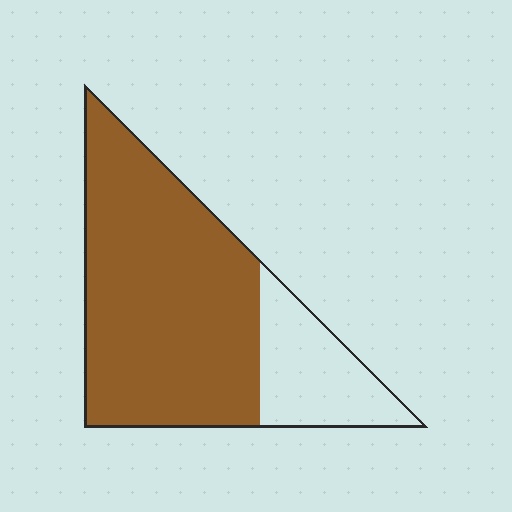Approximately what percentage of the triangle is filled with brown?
Approximately 75%.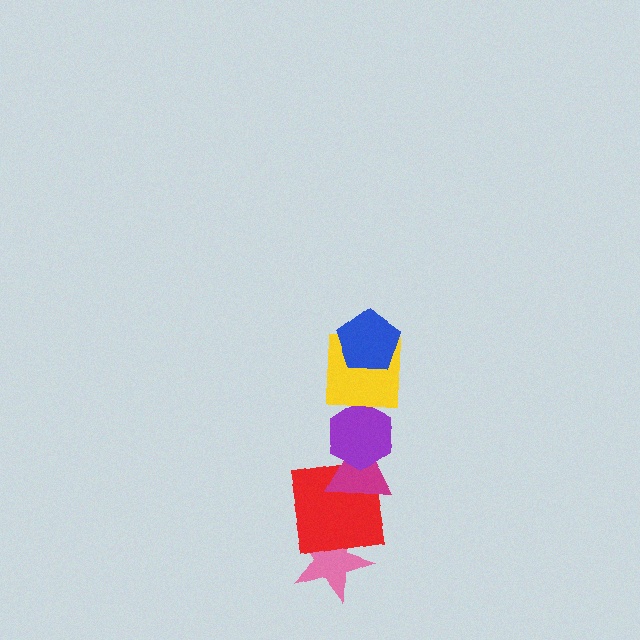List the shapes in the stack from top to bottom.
From top to bottom: the blue pentagon, the yellow square, the purple hexagon, the magenta triangle, the red square, the pink star.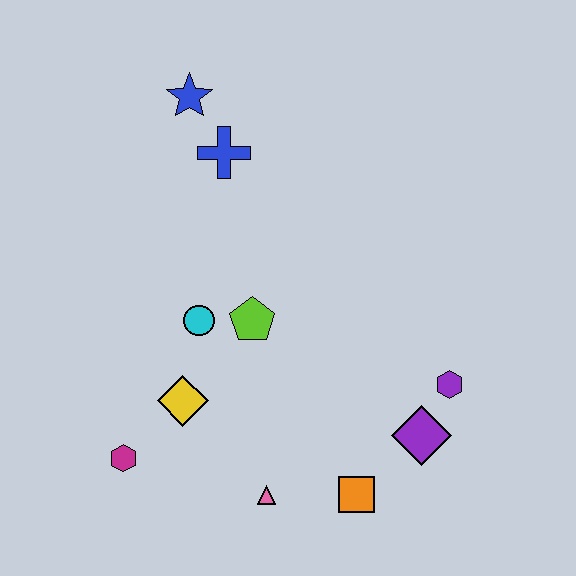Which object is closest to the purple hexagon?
The purple diamond is closest to the purple hexagon.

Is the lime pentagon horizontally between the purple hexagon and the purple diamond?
No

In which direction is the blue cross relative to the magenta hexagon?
The blue cross is above the magenta hexagon.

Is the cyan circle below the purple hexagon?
No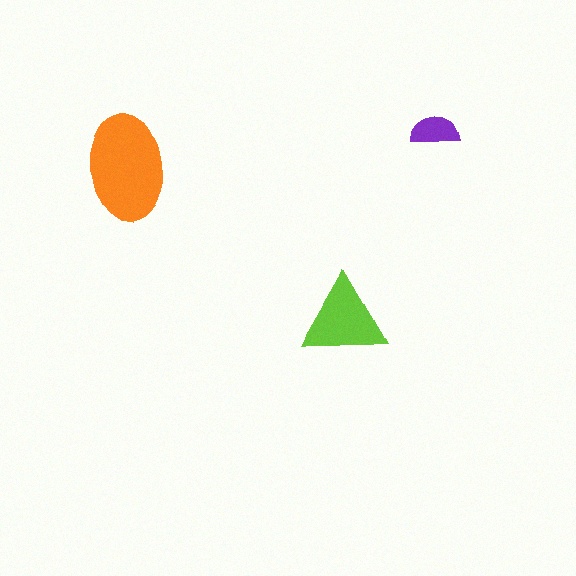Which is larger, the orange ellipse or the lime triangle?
The orange ellipse.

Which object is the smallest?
The purple semicircle.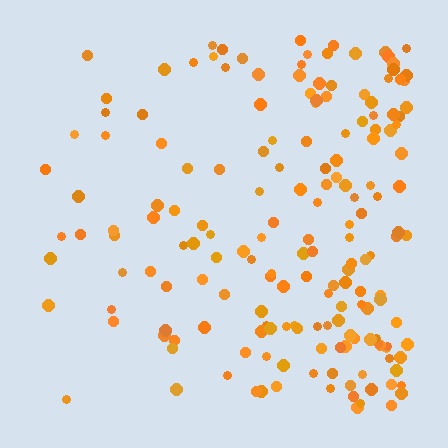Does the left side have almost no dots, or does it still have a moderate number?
Still a moderate number, just noticeably fewer than the right.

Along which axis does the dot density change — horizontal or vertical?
Horizontal.